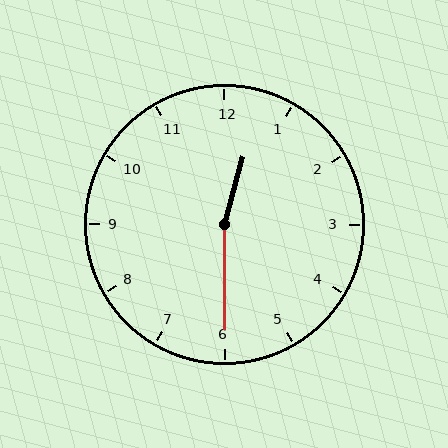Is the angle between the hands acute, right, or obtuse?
It is obtuse.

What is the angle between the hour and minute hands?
Approximately 165 degrees.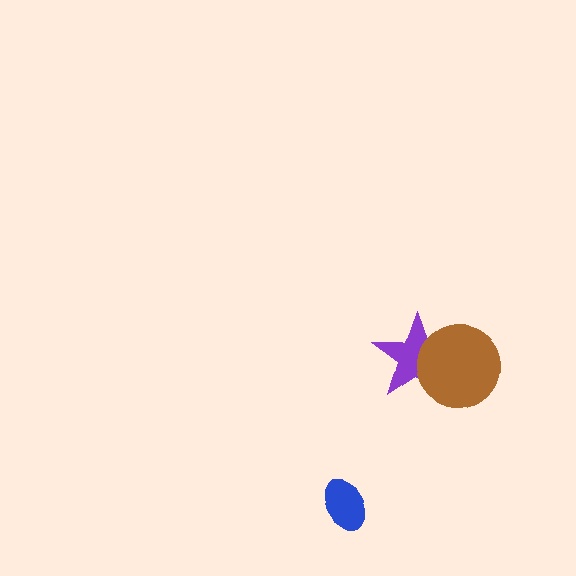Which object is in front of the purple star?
The brown circle is in front of the purple star.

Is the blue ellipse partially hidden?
No, no other shape covers it.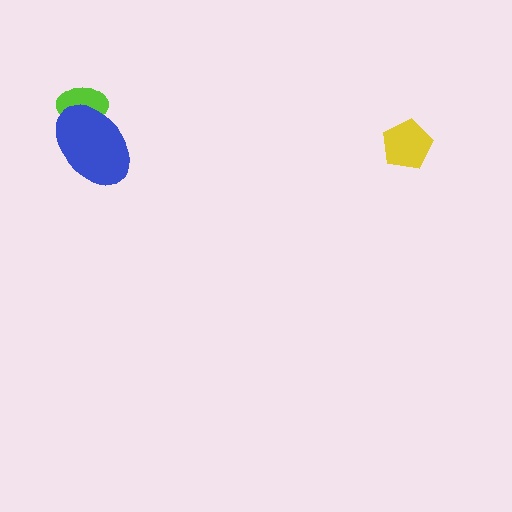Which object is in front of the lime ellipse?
The blue ellipse is in front of the lime ellipse.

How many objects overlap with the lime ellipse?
1 object overlaps with the lime ellipse.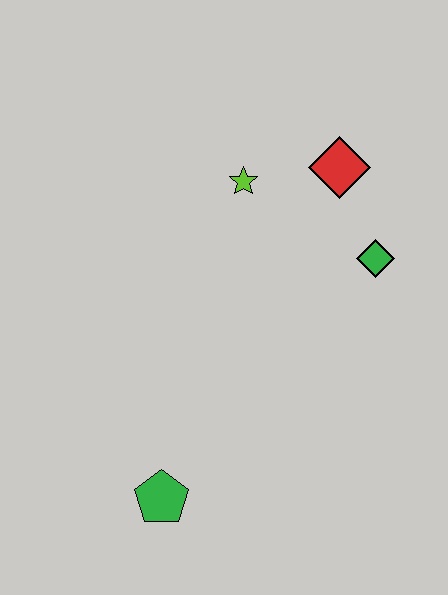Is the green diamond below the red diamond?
Yes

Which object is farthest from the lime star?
The green pentagon is farthest from the lime star.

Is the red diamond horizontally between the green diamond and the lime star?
Yes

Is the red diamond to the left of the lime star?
No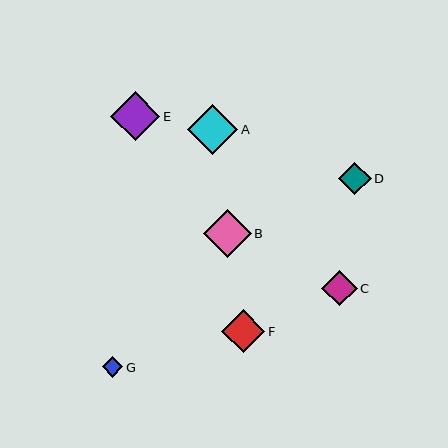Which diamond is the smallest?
Diamond G is the smallest with a size of approximately 21 pixels.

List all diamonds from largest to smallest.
From largest to smallest: A, E, B, F, C, D, G.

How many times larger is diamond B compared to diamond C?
Diamond B is approximately 1.3 times the size of diamond C.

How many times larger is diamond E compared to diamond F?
Diamond E is approximately 1.1 times the size of diamond F.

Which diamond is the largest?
Diamond A is the largest with a size of approximately 50 pixels.